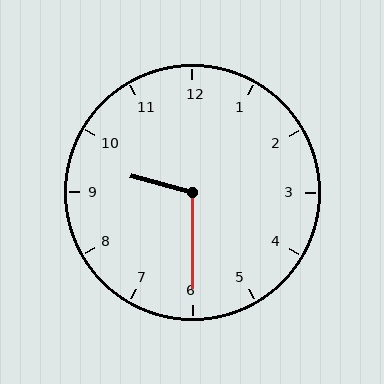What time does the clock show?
9:30.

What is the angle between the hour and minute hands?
Approximately 105 degrees.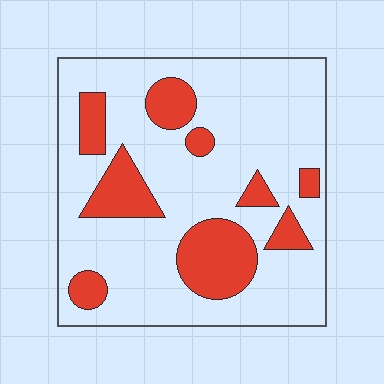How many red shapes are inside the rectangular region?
9.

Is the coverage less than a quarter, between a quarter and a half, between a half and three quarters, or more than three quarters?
Less than a quarter.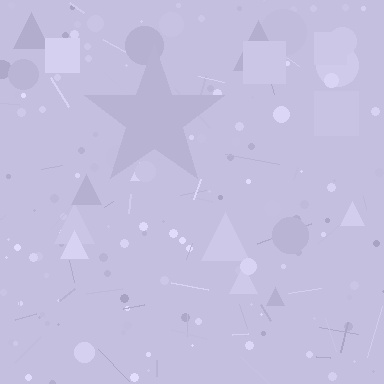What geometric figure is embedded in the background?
A star is embedded in the background.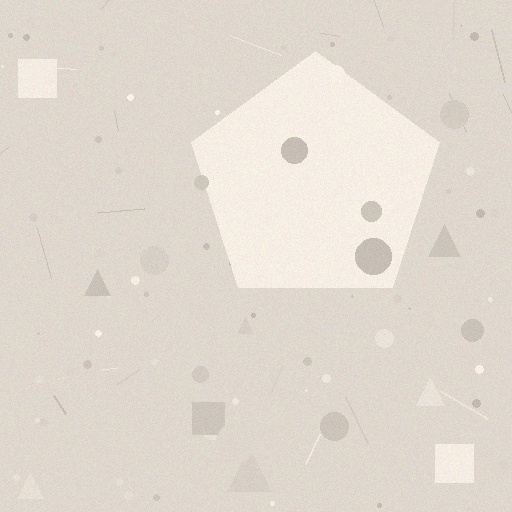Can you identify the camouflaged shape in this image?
The camouflaged shape is a pentagon.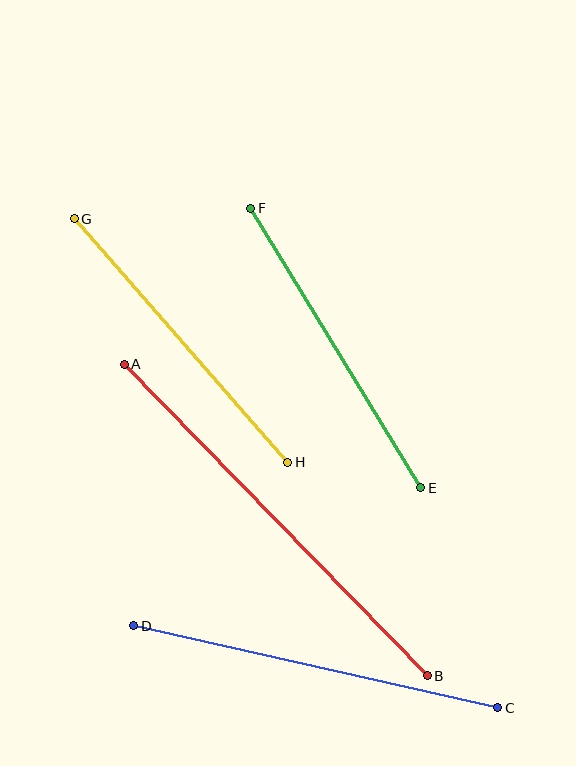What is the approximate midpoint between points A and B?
The midpoint is at approximately (276, 520) pixels.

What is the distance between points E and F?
The distance is approximately 327 pixels.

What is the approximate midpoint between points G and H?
The midpoint is at approximately (181, 341) pixels.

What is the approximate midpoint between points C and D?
The midpoint is at approximately (316, 667) pixels.